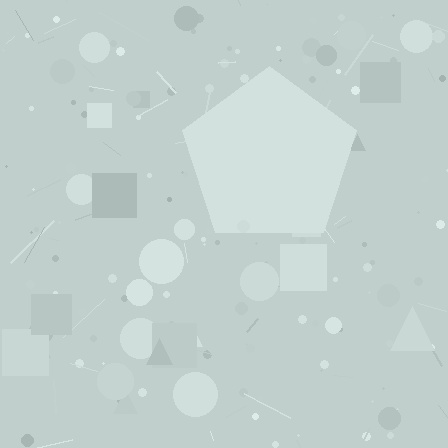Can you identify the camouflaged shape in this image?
The camouflaged shape is a pentagon.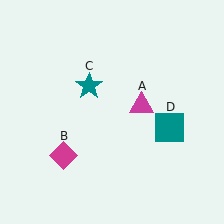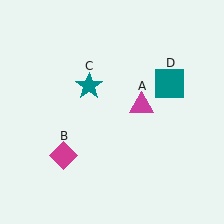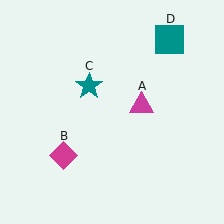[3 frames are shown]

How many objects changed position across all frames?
1 object changed position: teal square (object D).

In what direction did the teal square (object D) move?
The teal square (object D) moved up.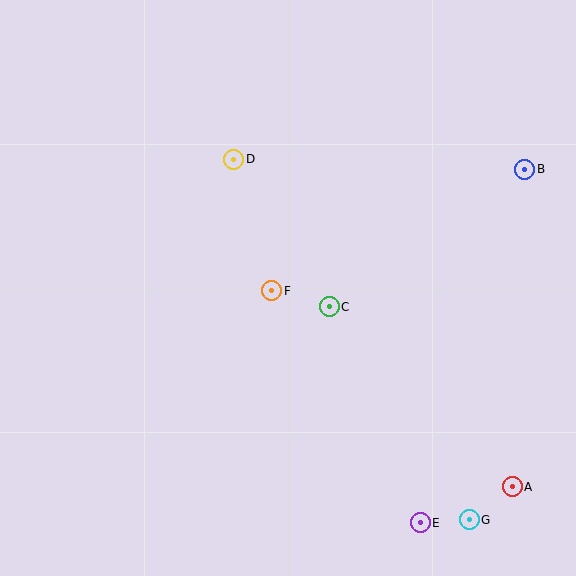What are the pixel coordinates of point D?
Point D is at (234, 159).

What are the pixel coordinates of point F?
Point F is at (272, 291).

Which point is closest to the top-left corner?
Point D is closest to the top-left corner.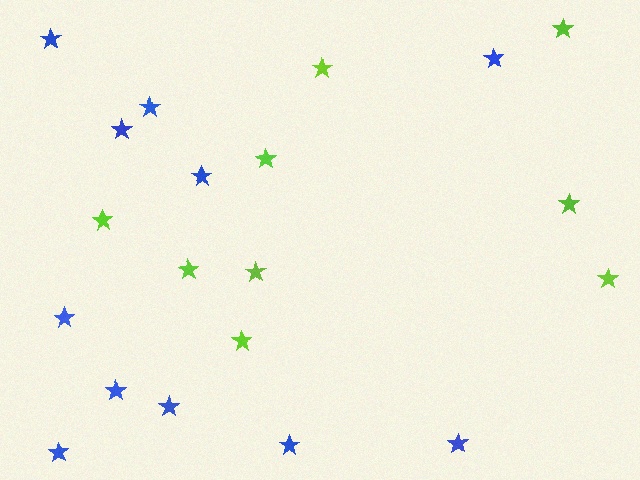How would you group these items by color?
There are 2 groups: one group of lime stars (9) and one group of blue stars (11).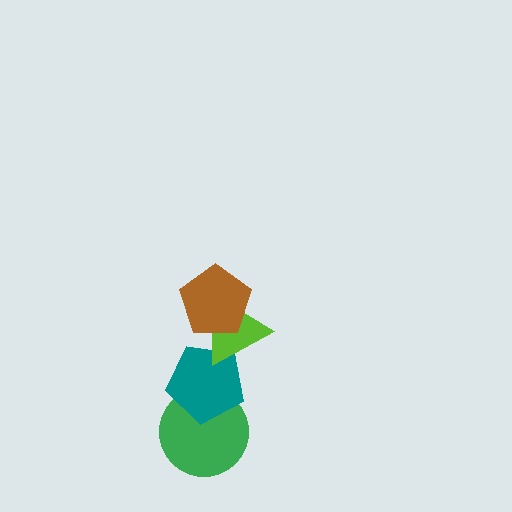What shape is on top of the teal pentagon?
The lime triangle is on top of the teal pentagon.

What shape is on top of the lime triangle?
The brown pentagon is on top of the lime triangle.